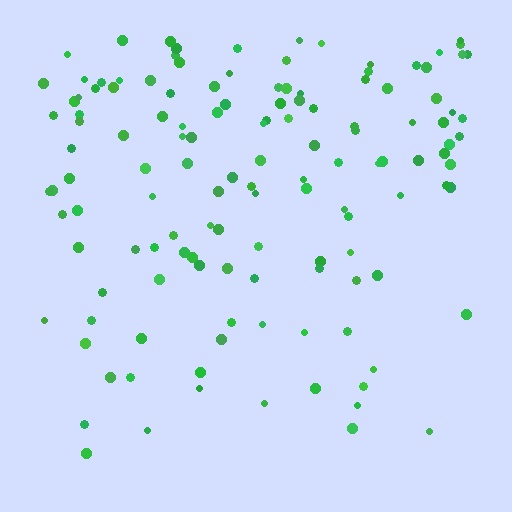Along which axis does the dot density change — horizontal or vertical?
Vertical.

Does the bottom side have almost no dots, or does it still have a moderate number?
Still a moderate number, just noticeably fewer than the top.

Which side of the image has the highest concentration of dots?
The top.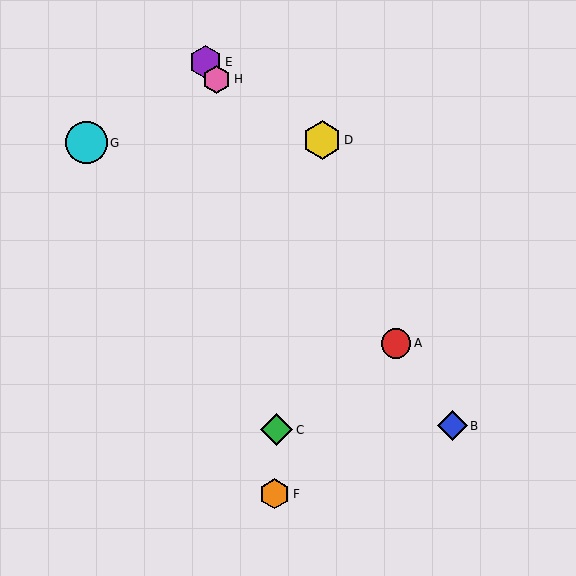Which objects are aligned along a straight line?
Objects A, B, E, H are aligned along a straight line.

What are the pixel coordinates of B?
Object B is at (452, 426).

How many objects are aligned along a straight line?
4 objects (A, B, E, H) are aligned along a straight line.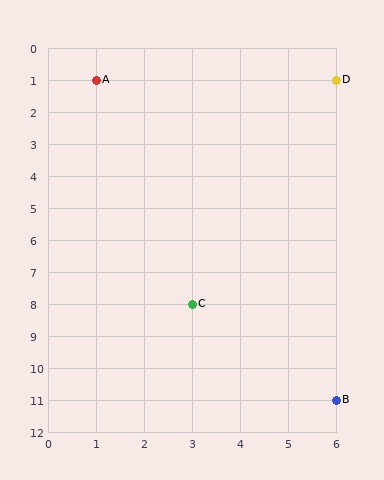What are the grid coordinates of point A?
Point A is at grid coordinates (1, 1).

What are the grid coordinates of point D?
Point D is at grid coordinates (6, 1).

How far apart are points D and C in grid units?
Points D and C are 3 columns and 7 rows apart (about 7.6 grid units diagonally).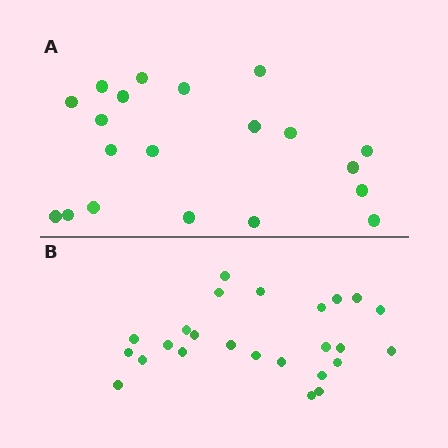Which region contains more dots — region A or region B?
Region B (the bottom region) has more dots.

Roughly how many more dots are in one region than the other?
Region B has about 5 more dots than region A.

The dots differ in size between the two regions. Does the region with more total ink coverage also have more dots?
No. Region A has more total ink coverage because its dots are larger, but region B actually contains more individual dots. Total area can be misleading — the number of items is what matters here.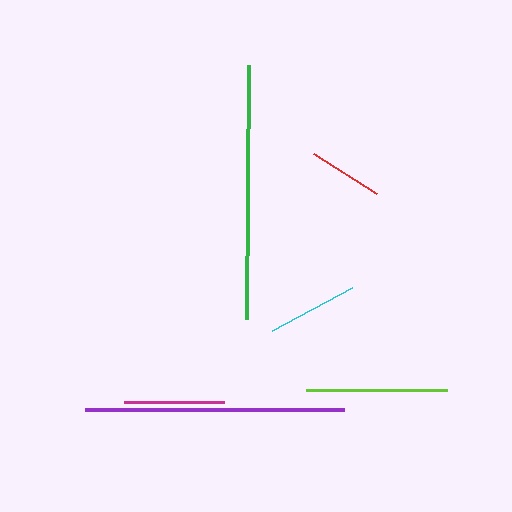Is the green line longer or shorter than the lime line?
The green line is longer than the lime line.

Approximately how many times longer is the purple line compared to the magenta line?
The purple line is approximately 2.6 times the length of the magenta line.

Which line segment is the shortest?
The red line is the shortest at approximately 75 pixels.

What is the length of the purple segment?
The purple segment is approximately 259 pixels long.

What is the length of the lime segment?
The lime segment is approximately 141 pixels long.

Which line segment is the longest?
The purple line is the longest at approximately 259 pixels.